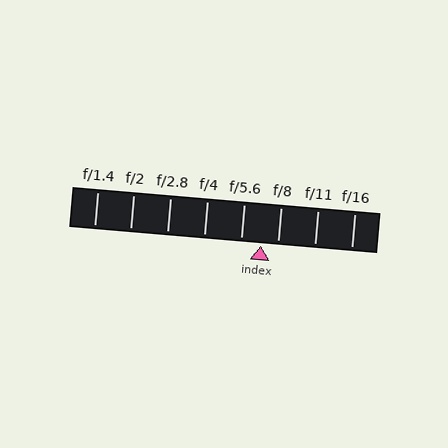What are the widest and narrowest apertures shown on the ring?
The widest aperture shown is f/1.4 and the narrowest is f/16.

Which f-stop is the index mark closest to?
The index mark is closest to f/8.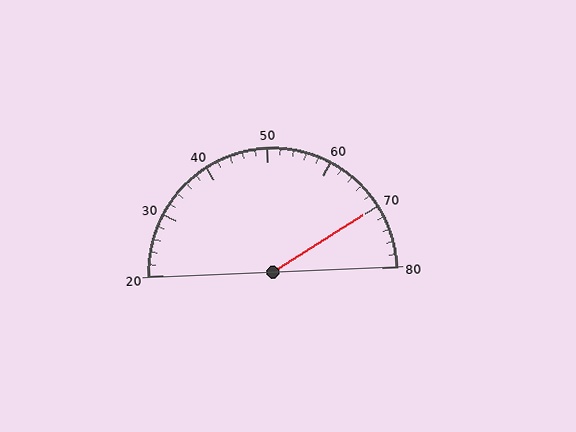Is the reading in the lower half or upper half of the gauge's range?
The reading is in the upper half of the range (20 to 80).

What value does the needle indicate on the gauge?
The needle indicates approximately 70.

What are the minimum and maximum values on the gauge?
The gauge ranges from 20 to 80.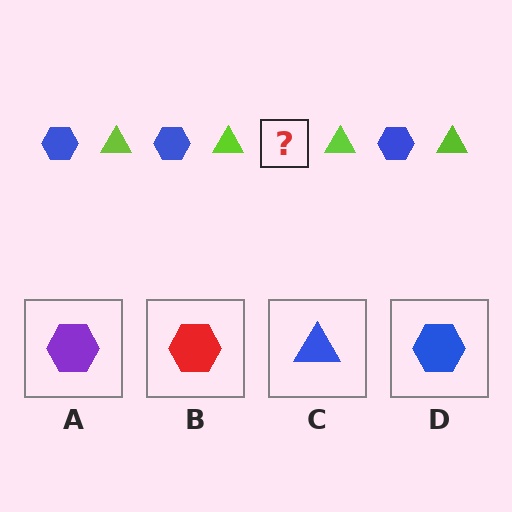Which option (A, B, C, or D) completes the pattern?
D.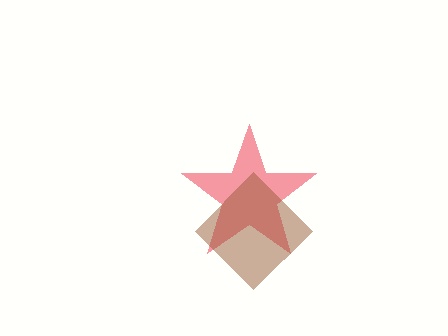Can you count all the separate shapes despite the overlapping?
Yes, there are 2 separate shapes.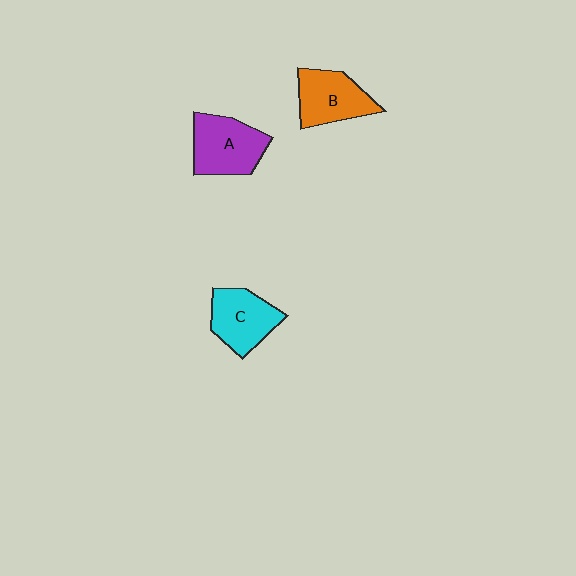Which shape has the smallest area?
Shape C (cyan).